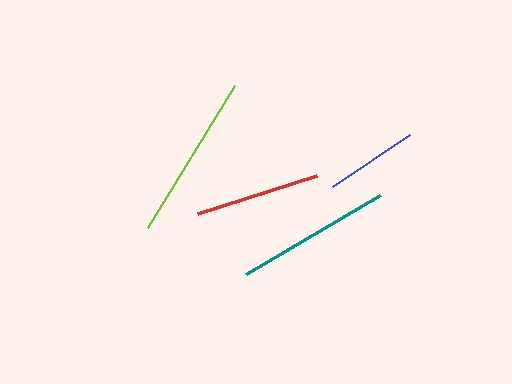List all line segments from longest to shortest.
From longest to shortest: lime, teal, red, blue.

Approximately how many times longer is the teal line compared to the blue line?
The teal line is approximately 1.7 times the length of the blue line.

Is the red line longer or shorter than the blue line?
The red line is longer than the blue line.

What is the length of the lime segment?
The lime segment is approximately 167 pixels long.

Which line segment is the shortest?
The blue line is the shortest at approximately 93 pixels.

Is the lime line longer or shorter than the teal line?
The lime line is longer than the teal line.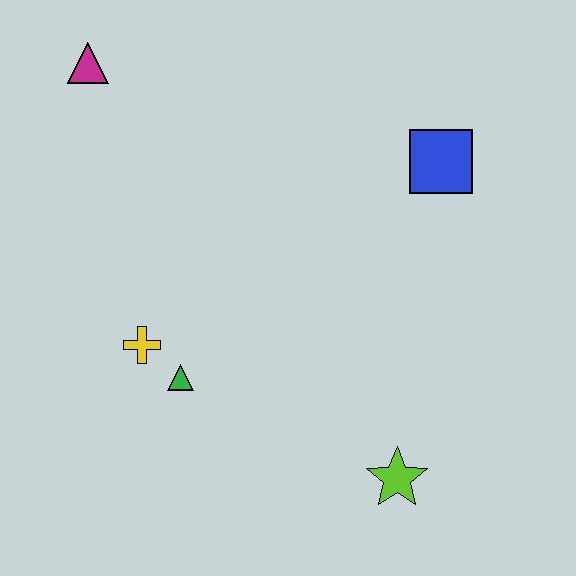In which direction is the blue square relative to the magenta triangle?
The blue square is to the right of the magenta triangle.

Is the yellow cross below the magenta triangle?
Yes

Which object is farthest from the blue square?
The magenta triangle is farthest from the blue square.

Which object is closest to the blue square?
The lime star is closest to the blue square.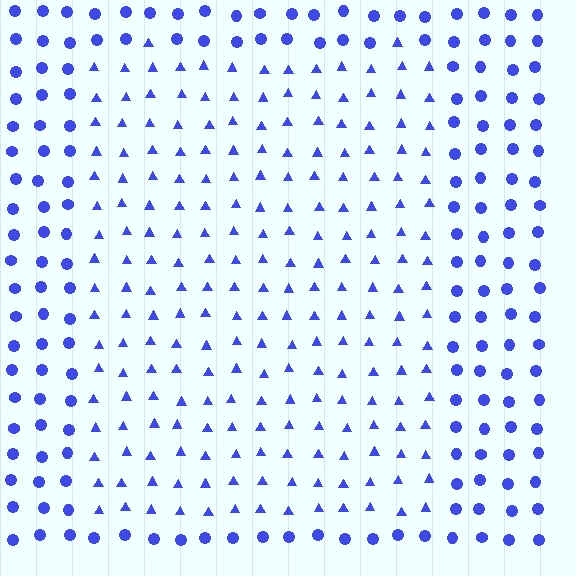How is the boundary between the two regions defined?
The boundary is defined by a change in element shape: triangles inside vs. circles outside. All elements share the same color and spacing.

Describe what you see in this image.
The image is filled with small blue elements arranged in a uniform grid. A rectangle-shaped region contains triangles, while the surrounding area contains circles. The boundary is defined purely by the change in element shape.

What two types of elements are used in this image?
The image uses triangles inside the rectangle region and circles outside it.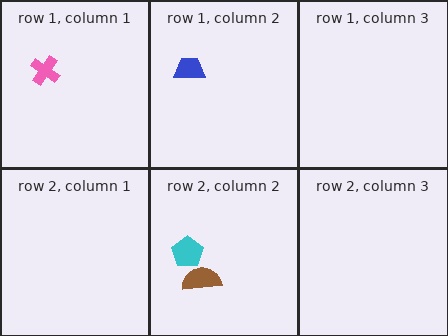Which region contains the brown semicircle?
The row 2, column 2 region.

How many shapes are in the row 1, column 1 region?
1.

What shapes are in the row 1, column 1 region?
The pink cross.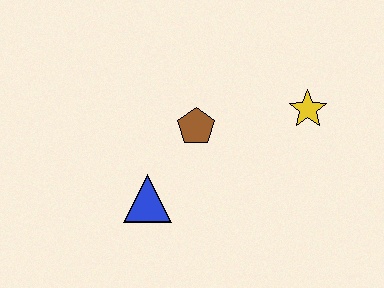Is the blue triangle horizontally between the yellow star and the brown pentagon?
No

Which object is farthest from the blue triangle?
The yellow star is farthest from the blue triangle.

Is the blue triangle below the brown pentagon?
Yes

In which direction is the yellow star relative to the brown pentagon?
The yellow star is to the right of the brown pentagon.